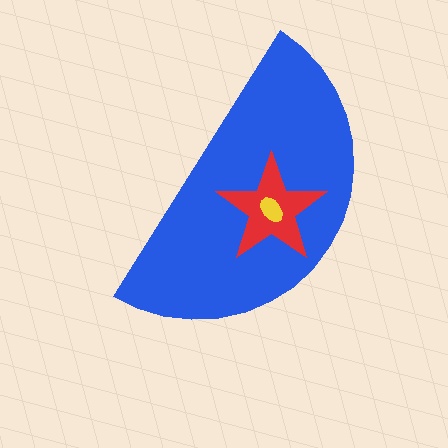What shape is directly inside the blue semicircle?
The red star.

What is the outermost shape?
The blue semicircle.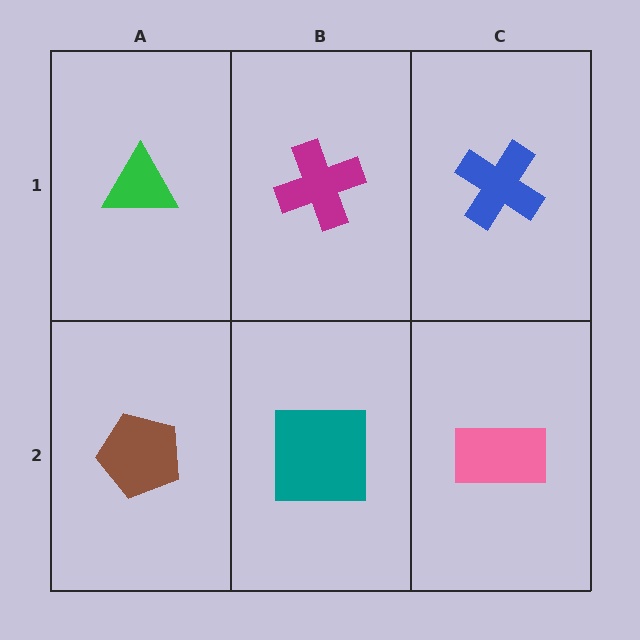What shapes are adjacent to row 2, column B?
A magenta cross (row 1, column B), a brown pentagon (row 2, column A), a pink rectangle (row 2, column C).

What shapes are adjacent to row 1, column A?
A brown pentagon (row 2, column A), a magenta cross (row 1, column B).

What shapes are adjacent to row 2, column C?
A blue cross (row 1, column C), a teal square (row 2, column B).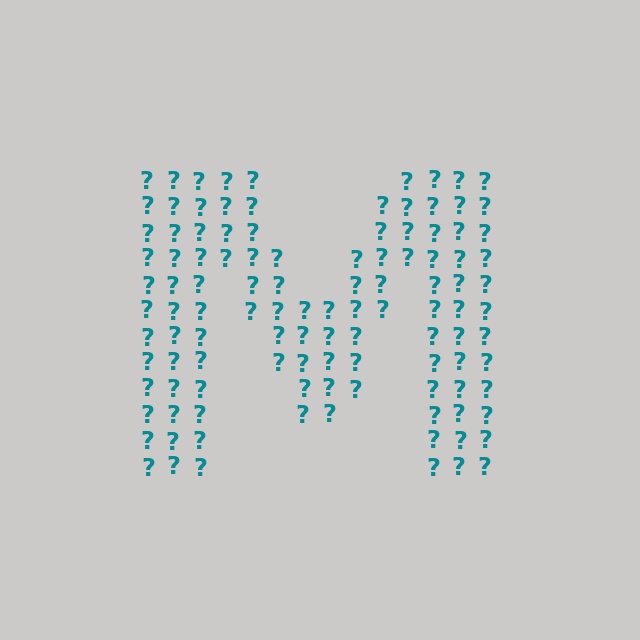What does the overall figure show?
The overall figure shows the letter M.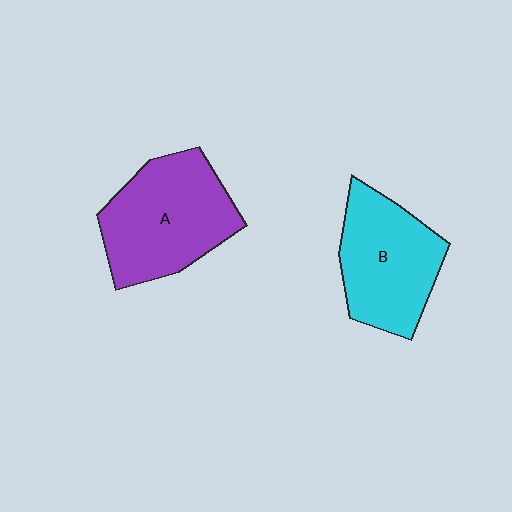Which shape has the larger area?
Shape A (purple).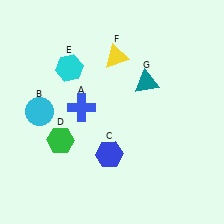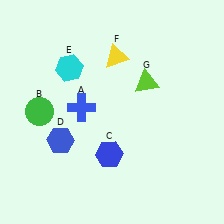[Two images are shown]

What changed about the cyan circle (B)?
In Image 1, B is cyan. In Image 2, it changed to green.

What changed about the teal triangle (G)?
In Image 1, G is teal. In Image 2, it changed to lime.